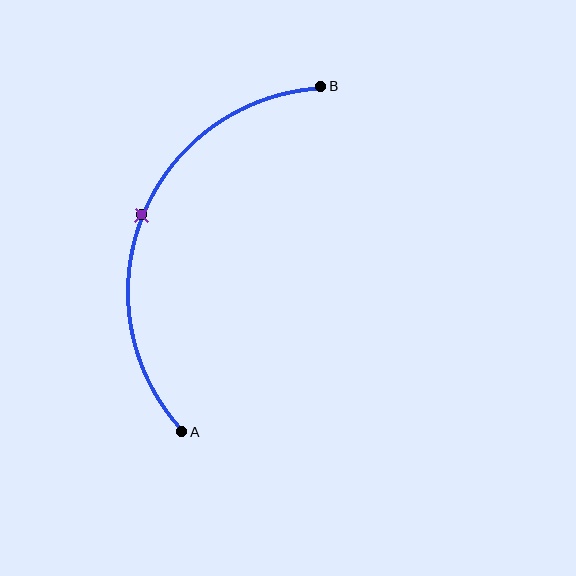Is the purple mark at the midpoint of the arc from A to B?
Yes. The purple mark lies on the arc at equal arc-length from both A and B — it is the arc midpoint.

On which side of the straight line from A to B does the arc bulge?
The arc bulges to the left of the straight line connecting A and B.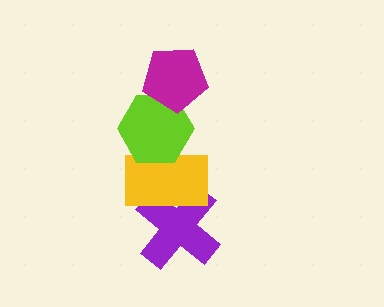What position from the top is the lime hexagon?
The lime hexagon is 2nd from the top.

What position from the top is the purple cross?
The purple cross is 4th from the top.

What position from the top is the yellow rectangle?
The yellow rectangle is 3rd from the top.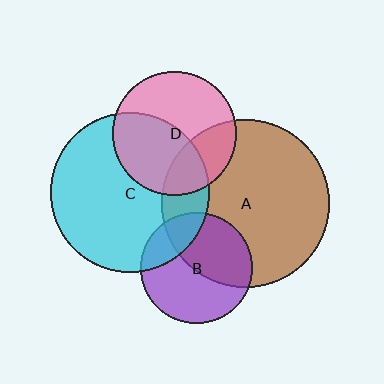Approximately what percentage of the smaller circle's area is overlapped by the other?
Approximately 20%.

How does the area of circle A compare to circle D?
Approximately 1.8 times.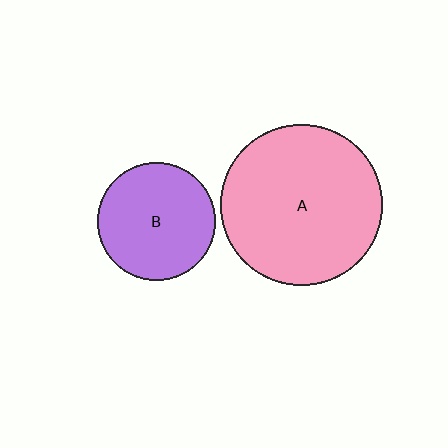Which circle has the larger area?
Circle A (pink).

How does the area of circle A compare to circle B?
Approximately 1.9 times.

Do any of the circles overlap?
No, none of the circles overlap.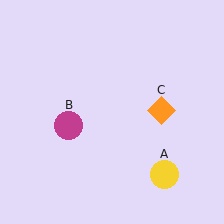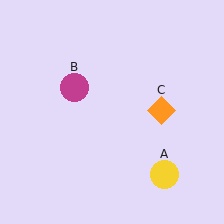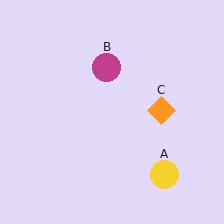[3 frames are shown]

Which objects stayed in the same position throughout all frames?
Yellow circle (object A) and orange diamond (object C) remained stationary.